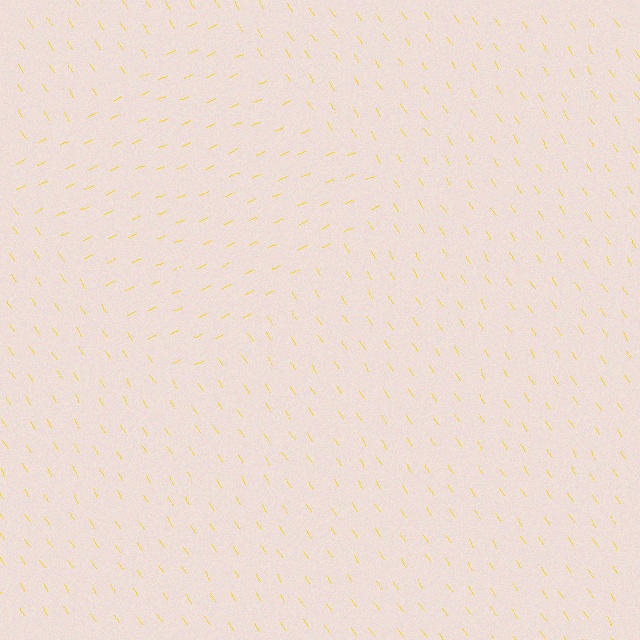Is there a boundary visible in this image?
Yes, there is a texture boundary formed by a change in line orientation.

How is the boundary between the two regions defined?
The boundary is defined purely by a change in line orientation (approximately 82 degrees difference). All lines are the same color and thickness.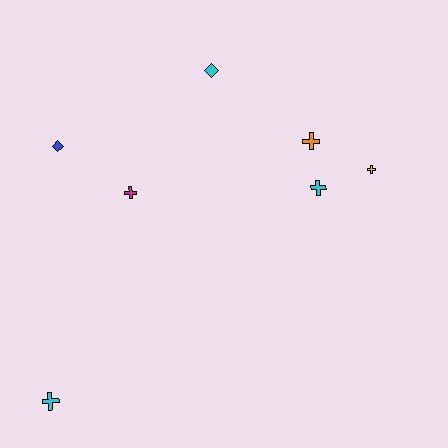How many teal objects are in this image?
There are no teal objects.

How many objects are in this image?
There are 7 objects.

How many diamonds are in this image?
There are 2 diamonds.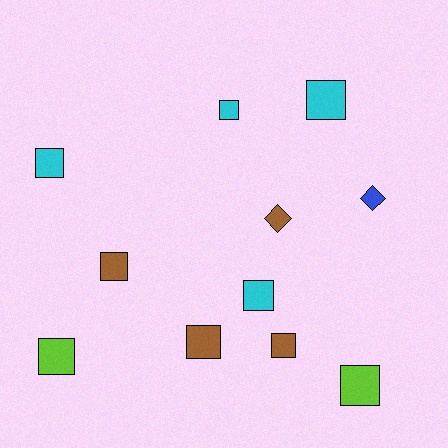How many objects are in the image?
There are 11 objects.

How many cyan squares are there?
There are 4 cyan squares.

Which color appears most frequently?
Brown, with 4 objects.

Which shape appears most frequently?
Square, with 9 objects.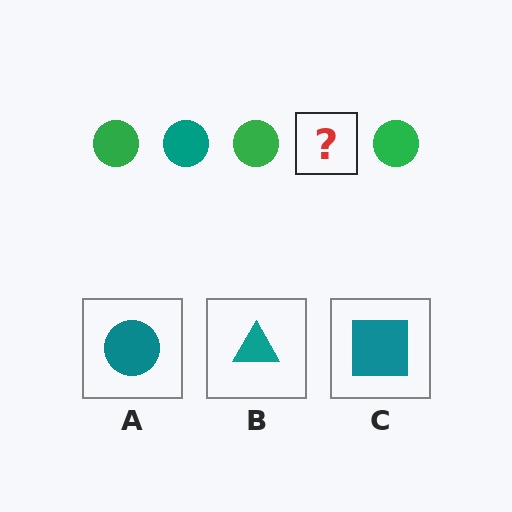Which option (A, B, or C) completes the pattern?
A.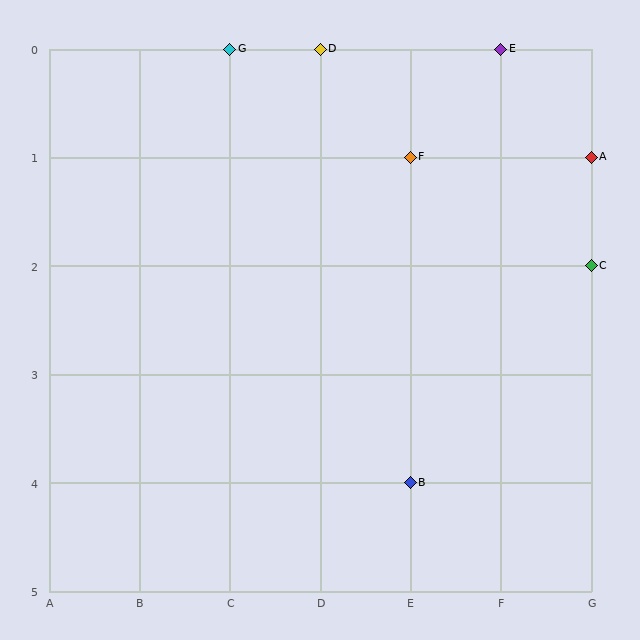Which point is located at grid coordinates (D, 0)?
Point D is at (D, 0).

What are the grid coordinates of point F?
Point F is at grid coordinates (E, 1).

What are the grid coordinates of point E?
Point E is at grid coordinates (F, 0).